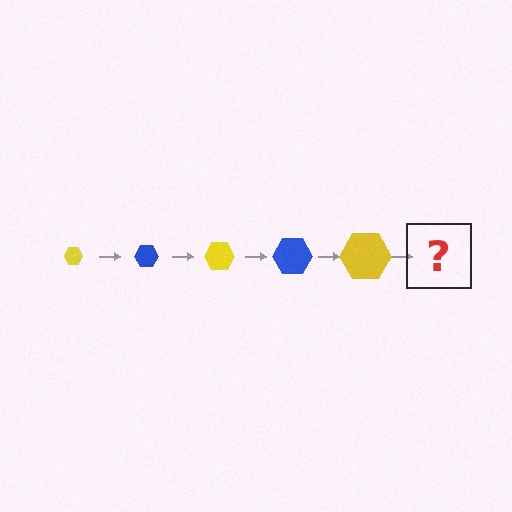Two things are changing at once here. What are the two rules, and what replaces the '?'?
The two rules are that the hexagon grows larger each step and the color cycles through yellow and blue. The '?' should be a blue hexagon, larger than the previous one.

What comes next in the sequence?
The next element should be a blue hexagon, larger than the previous one.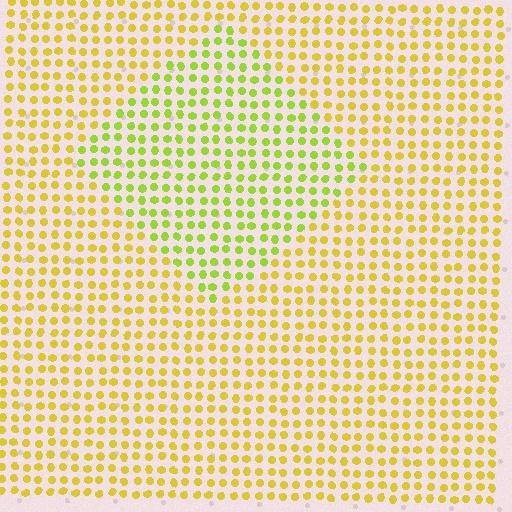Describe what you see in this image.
The image is filled with small yellow elements in a uniform arrangement. A diamond-shaped region is visible where the elements are tinted to a slightly different hue, forming a subtle color boundary.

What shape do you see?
I see a diamond.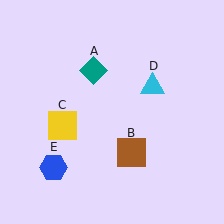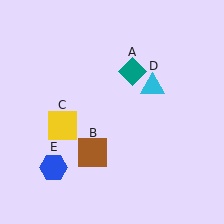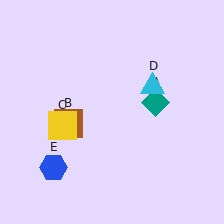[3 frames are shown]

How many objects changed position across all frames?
2 objects changed position: teal diamond (object A), brown square (object B).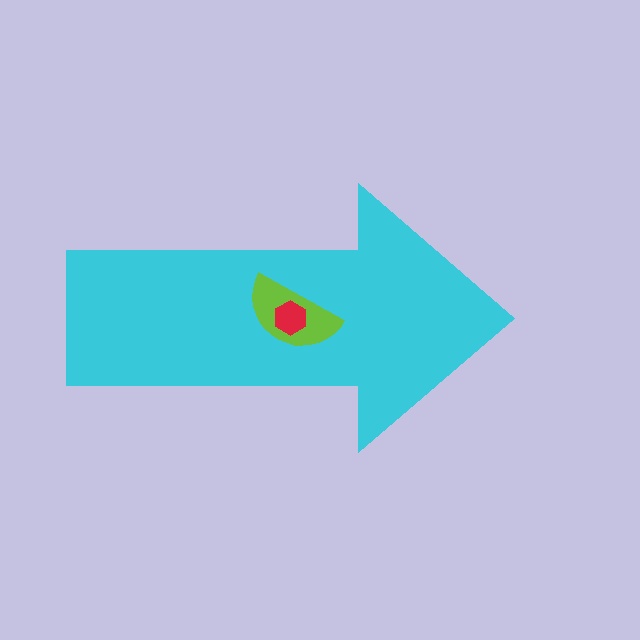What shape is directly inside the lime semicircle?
The red hexagon.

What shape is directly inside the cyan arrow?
The lime semicircle.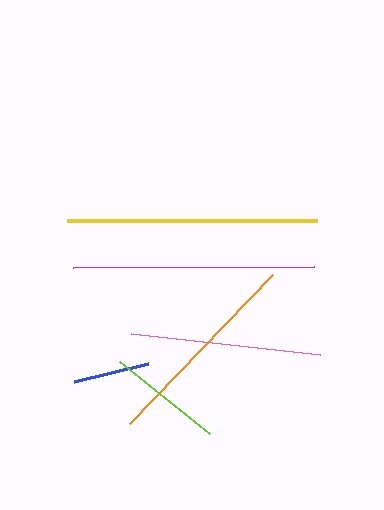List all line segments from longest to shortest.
From longest to shortest: yellow, magenta, orange, pink, lime, blue.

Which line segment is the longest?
The yellow line is the longest at approximately 250 pixels.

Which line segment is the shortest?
The blue line is the shortest at approximately 76 pixels.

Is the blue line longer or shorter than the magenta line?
The magenta line is longer than the blue line.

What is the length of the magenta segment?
The magenta segment is approximately 241 pixels long.